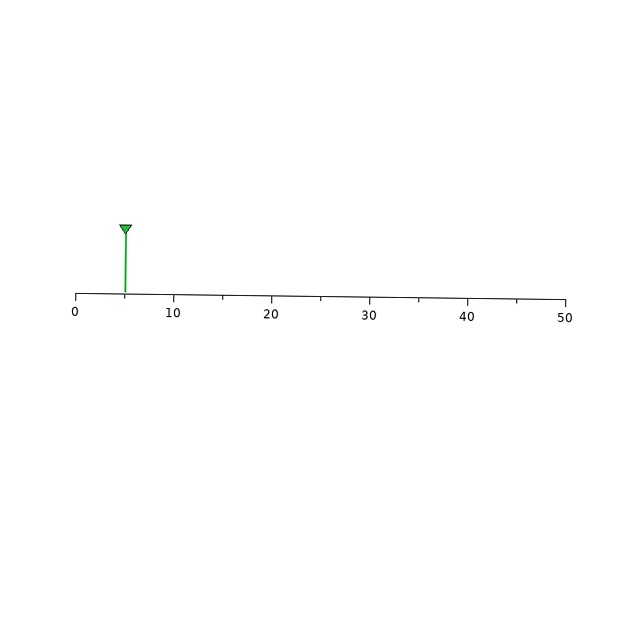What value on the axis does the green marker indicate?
The marker indicates approximately 5.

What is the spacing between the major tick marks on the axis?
The major ticks are spaced 10 apart.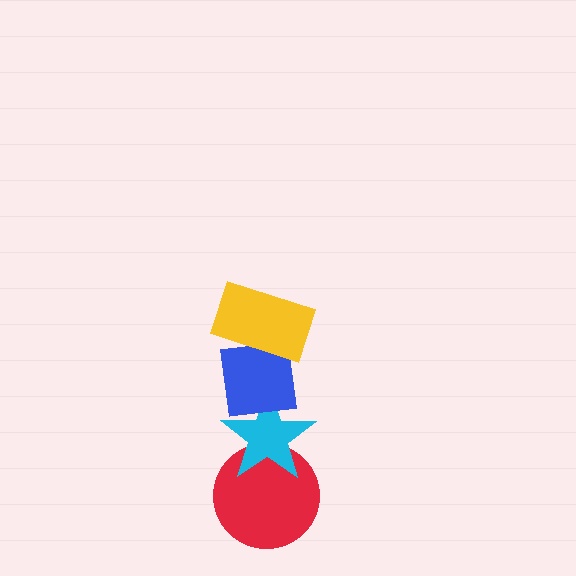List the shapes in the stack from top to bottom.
From top to bottom: the yellow rectangle, the blue square, the cyan star, the red circle.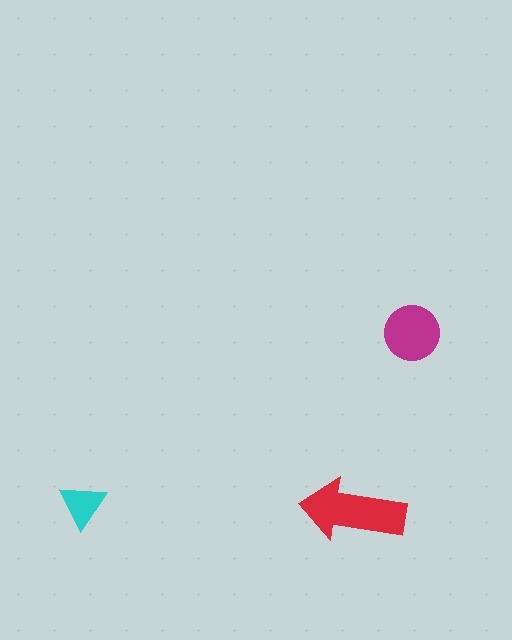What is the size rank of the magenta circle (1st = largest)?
2nd.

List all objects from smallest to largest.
The cyan triangle, the magenta circle, the red arrow.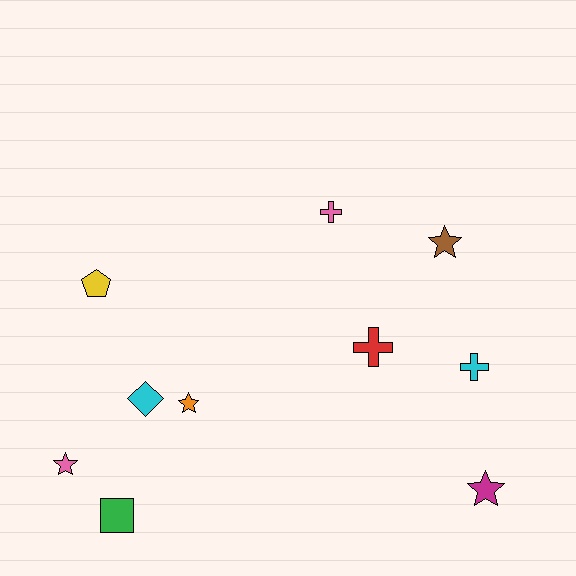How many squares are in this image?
There is 1 square.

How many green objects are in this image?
There is 1 green object.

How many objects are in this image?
There are 10 objects.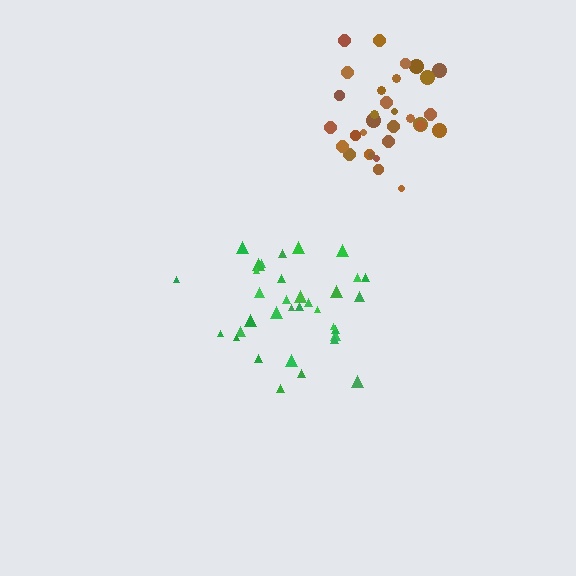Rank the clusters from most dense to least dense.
brown, green.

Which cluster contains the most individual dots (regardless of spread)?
Green (34).